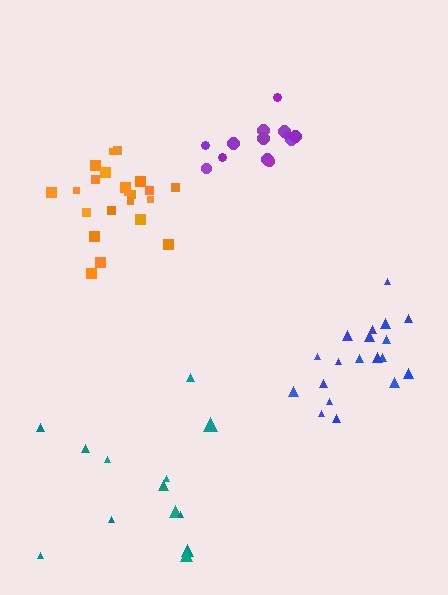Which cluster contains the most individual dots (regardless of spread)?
Orange (22).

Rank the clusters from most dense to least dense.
orange, purple, blue, teal.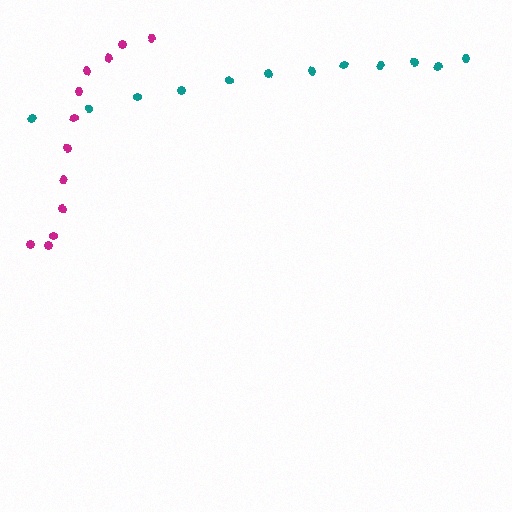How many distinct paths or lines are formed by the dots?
There are 2 distinct paths.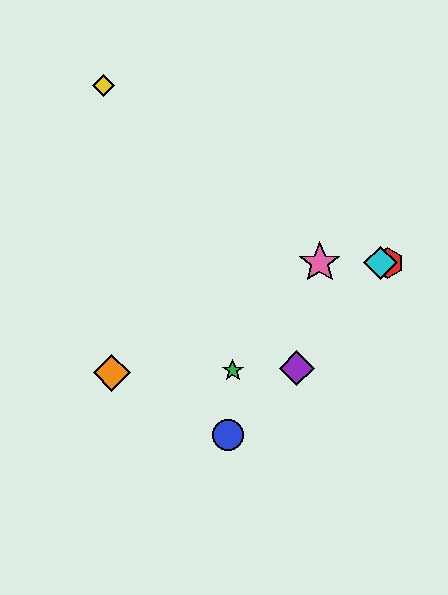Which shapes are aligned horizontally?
The red hexagon, the cyan diamond, the pink star are aligned horizontally.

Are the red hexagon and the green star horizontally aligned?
No, the red hexagon is at y≈263 and the green star is at y≈370.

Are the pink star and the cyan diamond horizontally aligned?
Yes, both are at y≈263.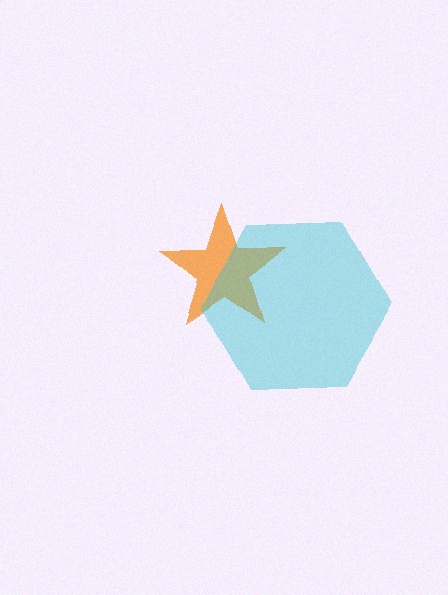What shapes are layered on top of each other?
The layered shapes are: an orange star, a cyan hexagon.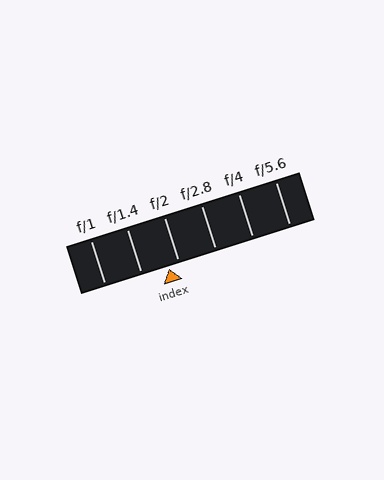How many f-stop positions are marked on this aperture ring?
There are 6 f-stop positions marked.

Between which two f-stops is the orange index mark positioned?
The index mark is between f/1.4 and f/2.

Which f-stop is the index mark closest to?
The index mark is closest to f/2.